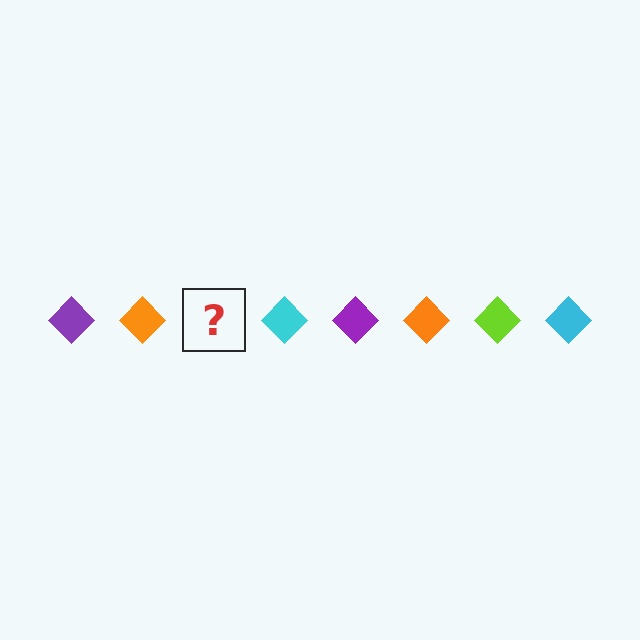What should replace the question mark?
The question mark should be replaced with a lime diamond.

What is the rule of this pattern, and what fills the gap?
The rule is that the pattern cycles through purple, orange, lime, cyan diamonds. The gap should be filled with a lime diamond.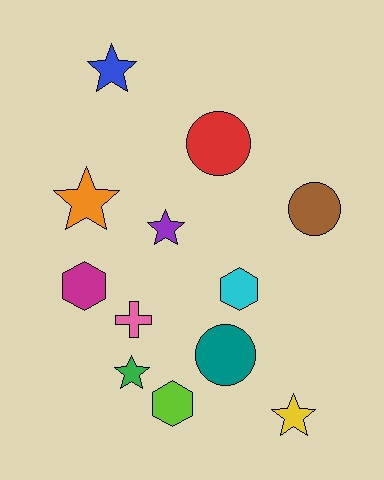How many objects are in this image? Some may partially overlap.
There are 12 objects.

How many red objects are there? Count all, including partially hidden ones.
There is 1 red object.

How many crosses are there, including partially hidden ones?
There is 1 cross.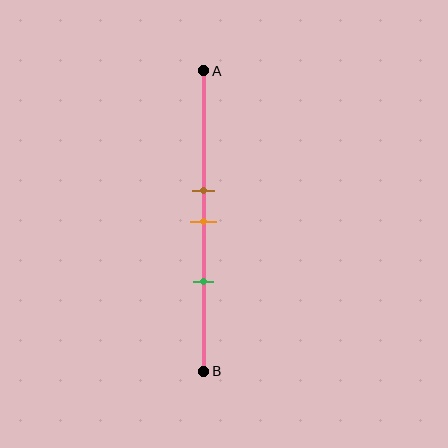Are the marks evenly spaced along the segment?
Yes, the marks are approximately evenly spaced.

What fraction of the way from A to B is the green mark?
The green mark is approximately 70% (0.7) of the way from A to B.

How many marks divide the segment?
There are 3 marks dividing the segment.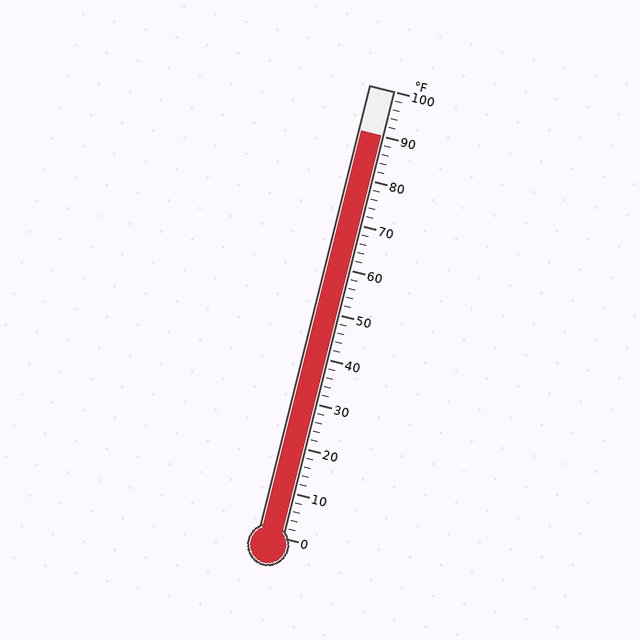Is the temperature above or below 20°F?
The temperature is above 20°F.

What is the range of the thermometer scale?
The thermometer scale ranges from 0°F to 100°F.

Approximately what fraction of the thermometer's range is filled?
The thermometer is filled to approximately 90% of its range.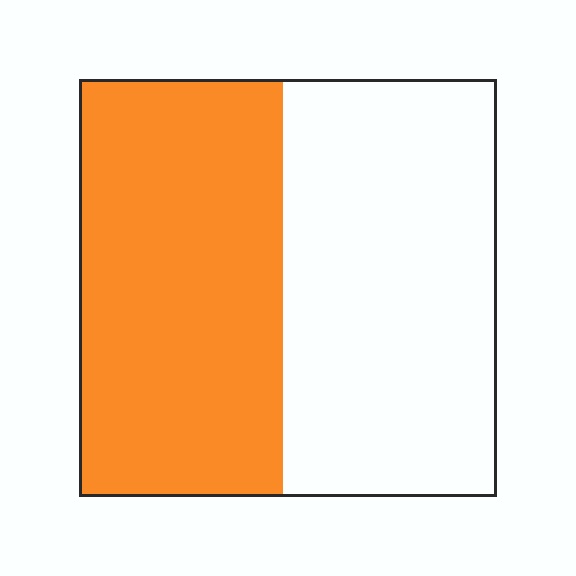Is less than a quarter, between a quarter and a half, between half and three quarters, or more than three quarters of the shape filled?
Between a quarter and a half.